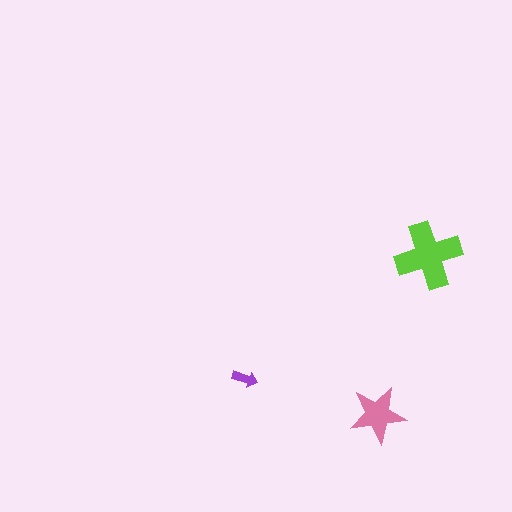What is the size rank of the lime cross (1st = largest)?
1st.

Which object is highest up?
The lime cross is topmost.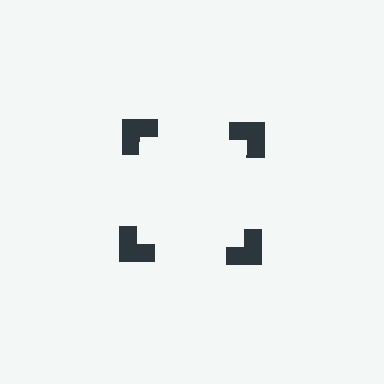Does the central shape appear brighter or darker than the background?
It typically appears slightly brighter than the background, even though no actual brightness change is drawn.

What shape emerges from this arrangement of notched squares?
An illusory square — its edges are inferred from the aligned wedge cuts in the notched squares, not physically drawn.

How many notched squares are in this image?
There are 4 — one at each vertex of the illusory square.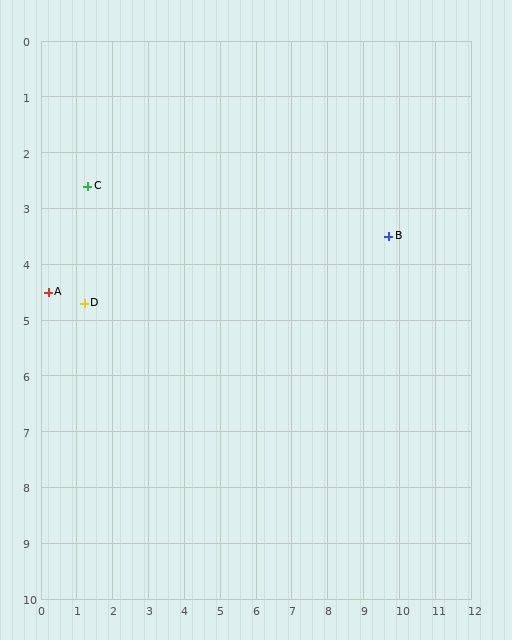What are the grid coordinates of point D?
Point D is at approximately (1.2, 4.7).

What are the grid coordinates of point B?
Point B is at approximately (9.7, 3.5).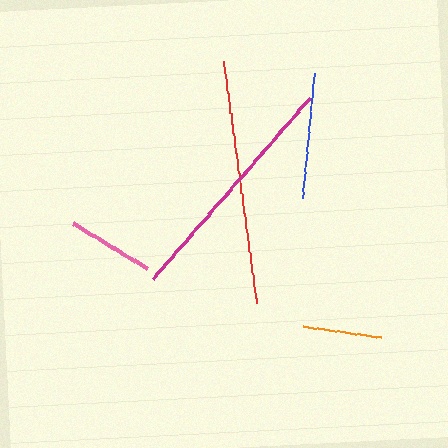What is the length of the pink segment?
The pink segment is approximately 87 pixels long.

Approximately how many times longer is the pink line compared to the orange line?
The pink line is approximately 1.1 times the length of the orange line.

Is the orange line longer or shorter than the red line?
The red line is longer than the orange line.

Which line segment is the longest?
The red line is the longest at approximately 245 pixels.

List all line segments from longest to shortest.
From longest to shortest: red, magenta, blue, pink, orange.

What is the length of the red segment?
The red segment is approximately 245 pixels long.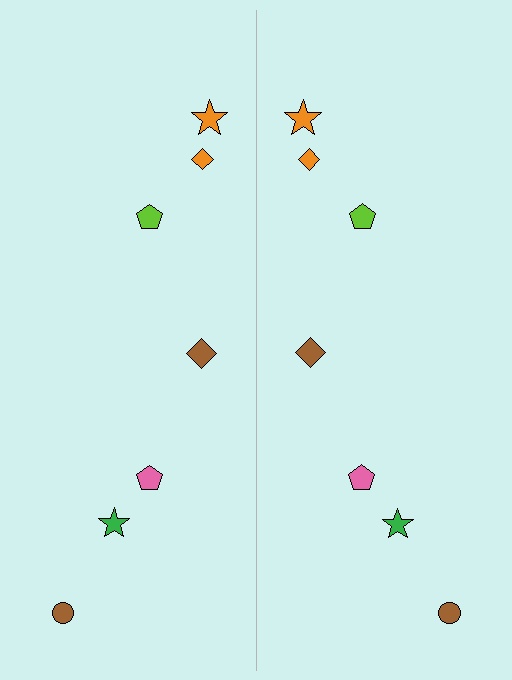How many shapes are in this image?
There are 14 shapes in this image.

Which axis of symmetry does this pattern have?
The pattern has a vertical axis of symmetry running through the center of the image.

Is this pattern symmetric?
Yes, this pattern has bilateral (reflection) symmetry.